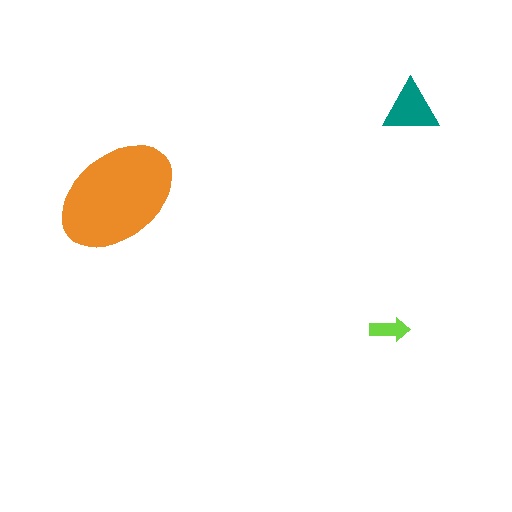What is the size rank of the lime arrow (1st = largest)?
3rd.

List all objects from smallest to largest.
The lime arrow, the teal triangle, the orange ellipse.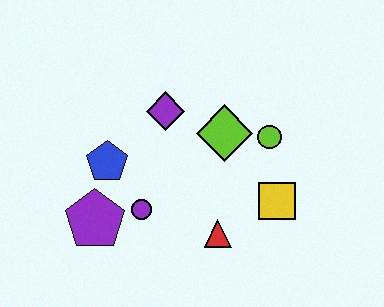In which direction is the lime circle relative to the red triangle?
The lime circle is above the red triangle.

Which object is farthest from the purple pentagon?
The lime circle is farthest from the purple pentagon.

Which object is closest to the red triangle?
The yellow square is closest to the red triangle.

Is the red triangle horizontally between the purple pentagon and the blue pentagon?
No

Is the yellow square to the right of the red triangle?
Yes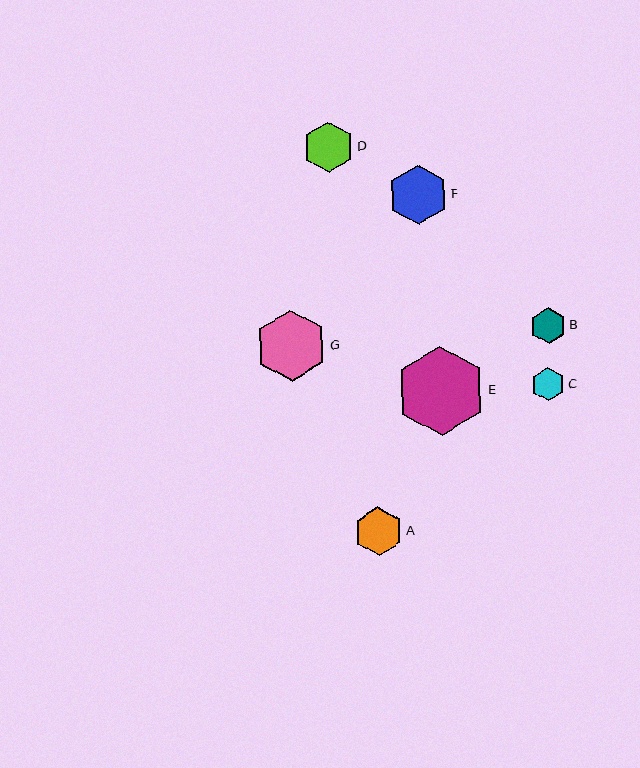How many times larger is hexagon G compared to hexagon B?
Hexagon G is approximately 2.0 times the size of hexagon B.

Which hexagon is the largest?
Hexagon E is the largest with a size of approximately 90 pixels.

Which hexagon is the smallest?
Hexagon C is the smallest with a size of approximately 34 pixels.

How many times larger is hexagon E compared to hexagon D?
Hexagon E is approximately 1.8 times the size of hexagon D.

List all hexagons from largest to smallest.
From largest to smallest: E, G, F, D, A, B, C.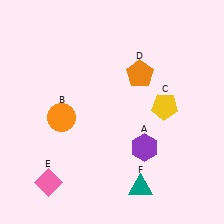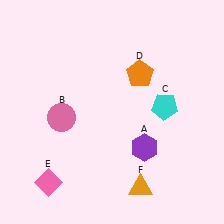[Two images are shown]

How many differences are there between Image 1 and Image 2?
There are 3 differences between the two images.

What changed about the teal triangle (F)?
In Image 1, F is teal. In Image 2, it changed to orange.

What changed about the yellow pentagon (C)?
In Image 1, C is yellow. In Image 2, it changed to cyan.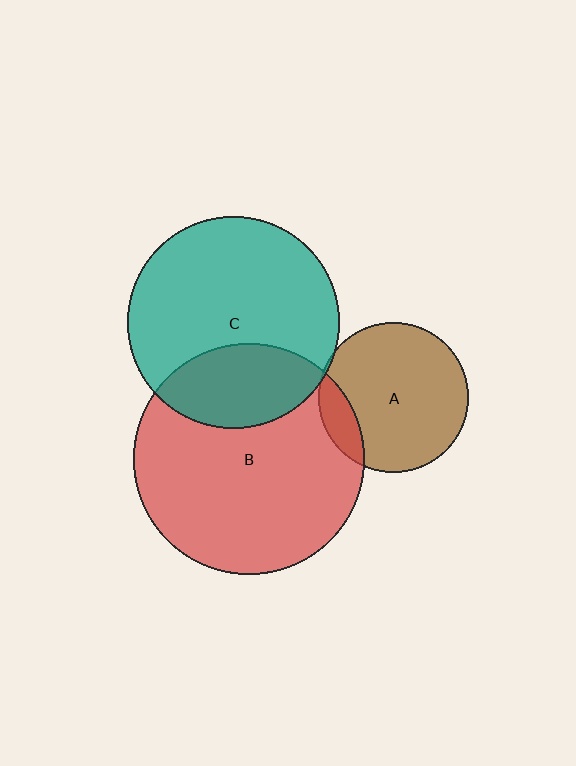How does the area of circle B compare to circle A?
Approximately 2.4 times.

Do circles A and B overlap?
Yes.